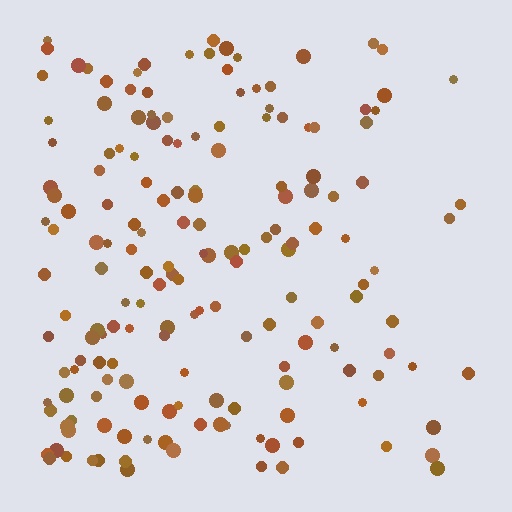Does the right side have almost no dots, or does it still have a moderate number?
Still a moderate number, just noticeably fewer than the left.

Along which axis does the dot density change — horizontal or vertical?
Horizontal.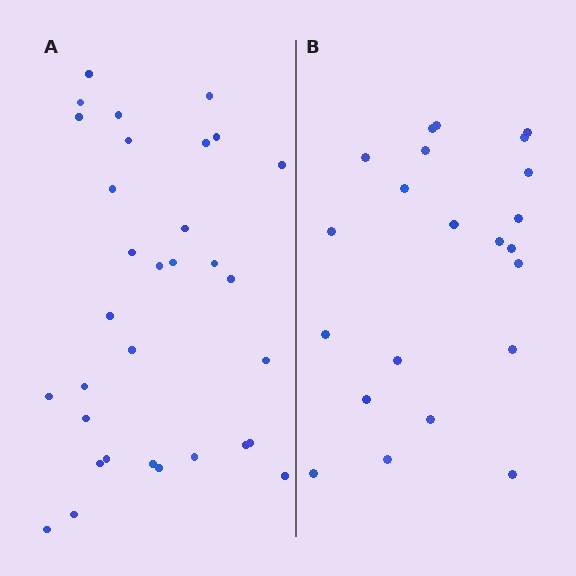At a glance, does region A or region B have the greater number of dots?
Region A (the left region) has more dots.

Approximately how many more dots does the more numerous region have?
Region A has roughly 10 or so more dots than region B.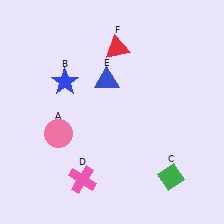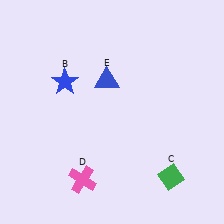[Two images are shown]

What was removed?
The pink circle (A), the red triangle (F) were removed in Image 2.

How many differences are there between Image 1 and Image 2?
There are 2 differences between the two images.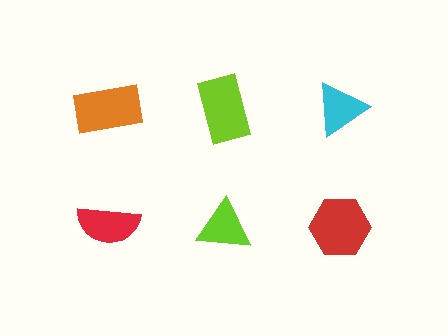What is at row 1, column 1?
An orange rectangle.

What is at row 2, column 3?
A red hexagon.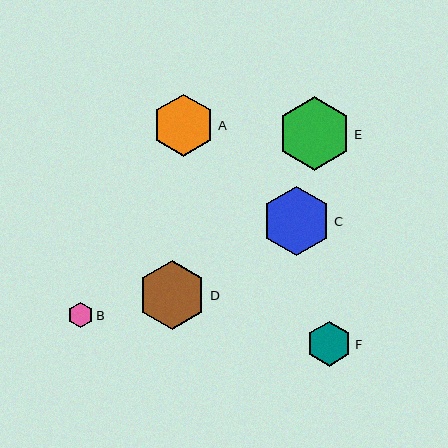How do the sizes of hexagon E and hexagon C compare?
Hexagon E and hexagon C are approximately the same size.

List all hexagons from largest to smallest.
From largest to smallest: E, C, D, A, F, B.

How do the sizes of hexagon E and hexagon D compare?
Hexagon E and hexagon D are approximately the same size.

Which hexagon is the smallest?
Hexagon B is the smallest with a size of approximately 25 pixels.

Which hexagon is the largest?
Hexagon E is the largest with a size of approximately 73 pixels.